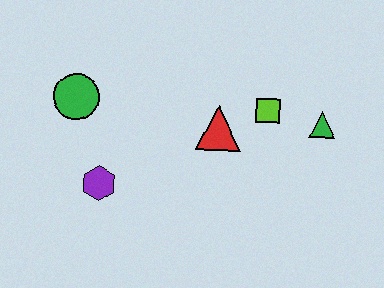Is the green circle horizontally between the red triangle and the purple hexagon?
No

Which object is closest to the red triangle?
The lime square is closest to the red triangle.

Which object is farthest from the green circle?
The green triangle is farthest from the green circle.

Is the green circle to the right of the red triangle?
No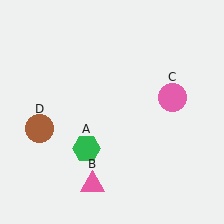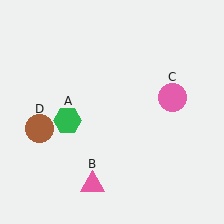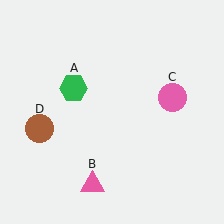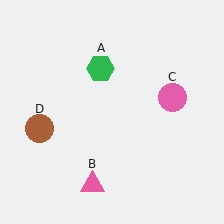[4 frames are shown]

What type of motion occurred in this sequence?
The green hexagon (object A) rotated clockwise around the center of the scene.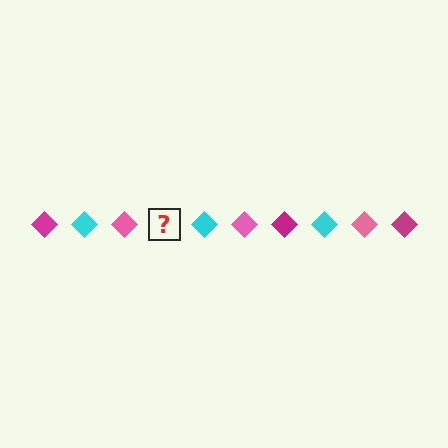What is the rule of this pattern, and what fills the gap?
The rule is that the pattern cycles through magenta, cyan, pink diamonds. The gap should be filled with a magenta diamond.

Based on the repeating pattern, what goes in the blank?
The blank should be a magenta diamond.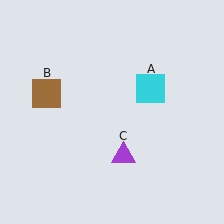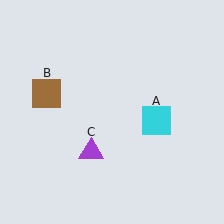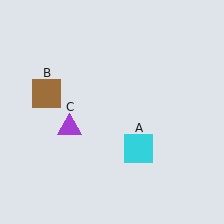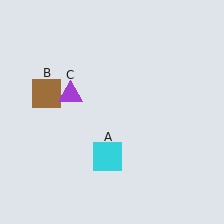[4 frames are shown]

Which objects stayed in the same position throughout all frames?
Brown square (object B) remained stationary.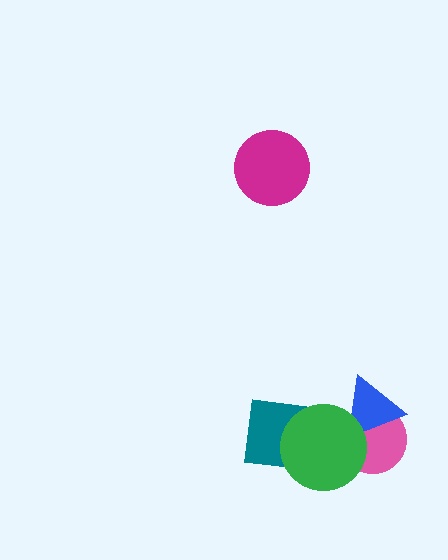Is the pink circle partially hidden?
Yes, it is partially covered by another shape.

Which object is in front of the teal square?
The green circle is in front of the teal square.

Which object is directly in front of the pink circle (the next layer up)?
The blue triangle is directly in front of the pink circle.